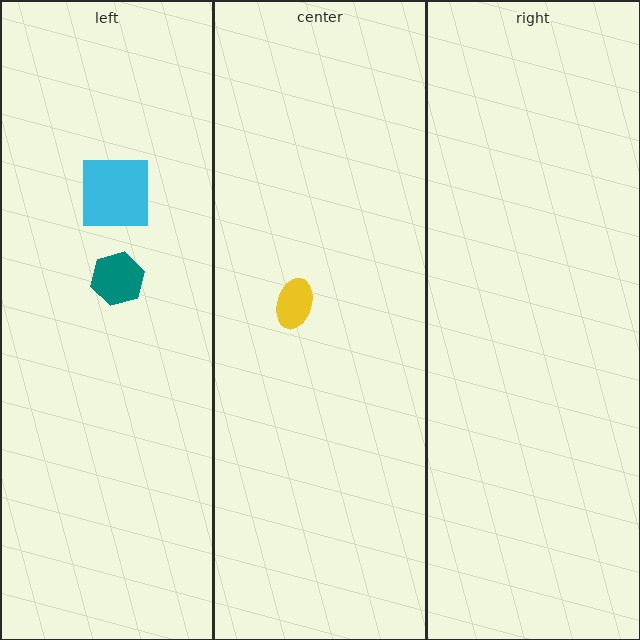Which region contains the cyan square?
The left region.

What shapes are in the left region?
The teal hexagon, the cyan square.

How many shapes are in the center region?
1.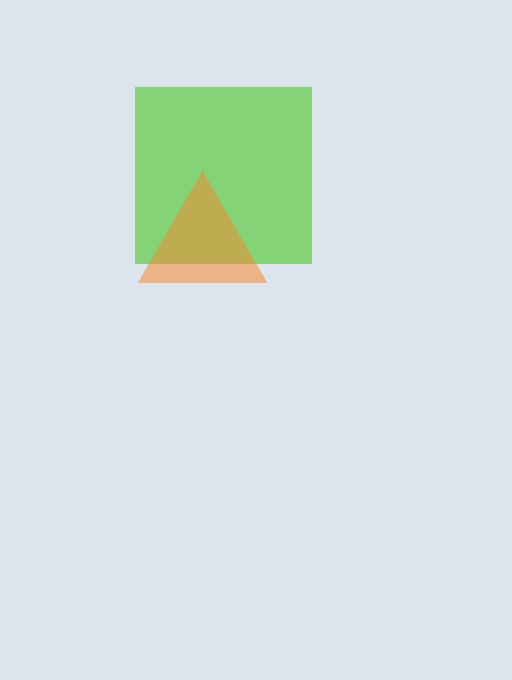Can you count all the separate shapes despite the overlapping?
Yes, there are 2 separate shapes.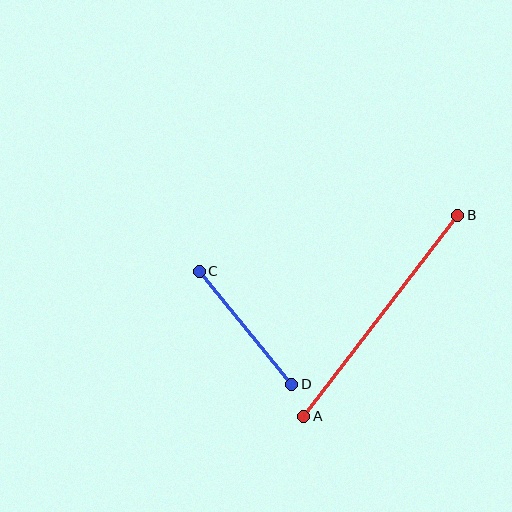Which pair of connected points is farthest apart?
Points A and B are farthest apart.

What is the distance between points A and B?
The distance is approximately 253 pixels.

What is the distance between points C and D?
The distance is approximately 146 pixels.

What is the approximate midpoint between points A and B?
The midpoint is at approximately (381, 316) pixels.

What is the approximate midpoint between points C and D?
The midpoint is at approximately (246, 328) pixels.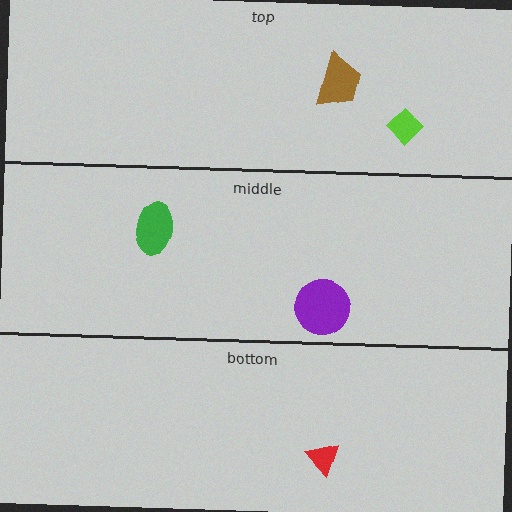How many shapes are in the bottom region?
1.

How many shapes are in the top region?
2.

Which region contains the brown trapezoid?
The top region.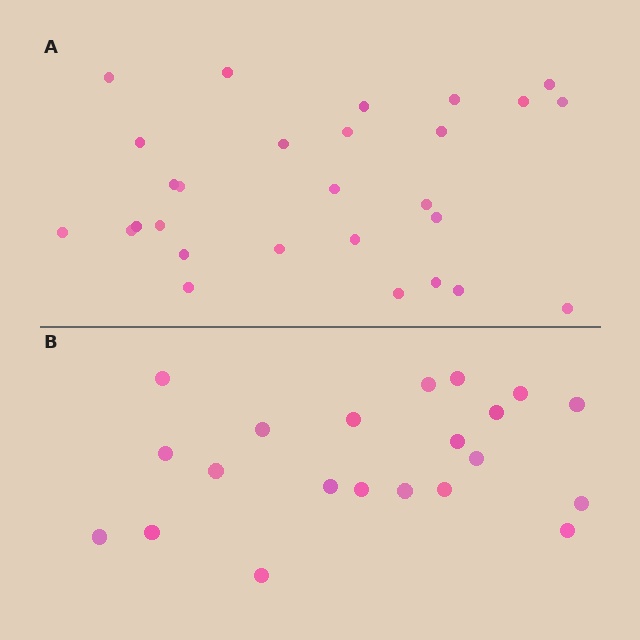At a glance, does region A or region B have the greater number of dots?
Region A (the top region) has more dots.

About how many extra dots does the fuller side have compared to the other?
Region A has roughly 8 or so more dots than region B.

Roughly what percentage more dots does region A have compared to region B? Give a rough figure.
About 35% more.